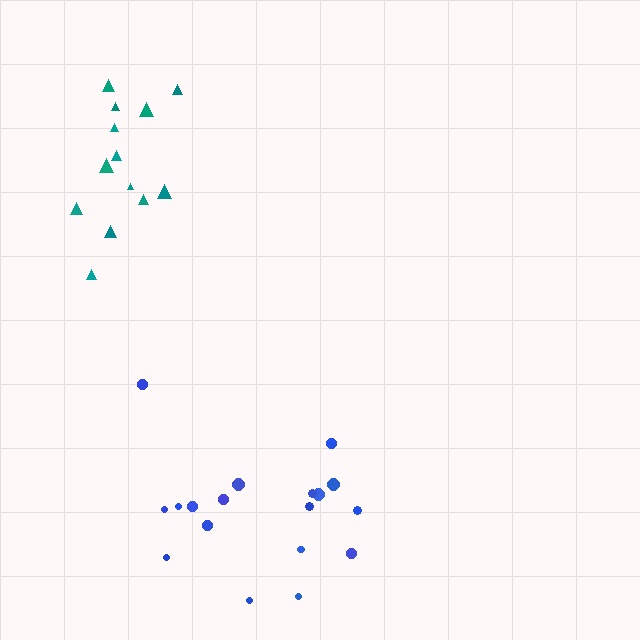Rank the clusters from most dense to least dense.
blue, teal.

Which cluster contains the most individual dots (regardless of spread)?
Blue (19).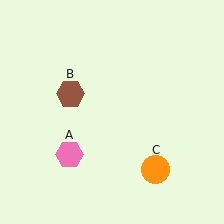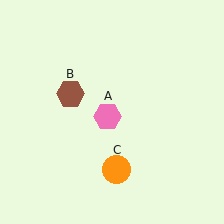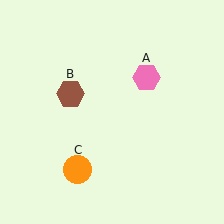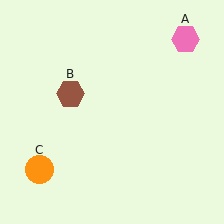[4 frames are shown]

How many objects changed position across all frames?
2 objects changed position: pink hexagon (object A), orange circle (object C).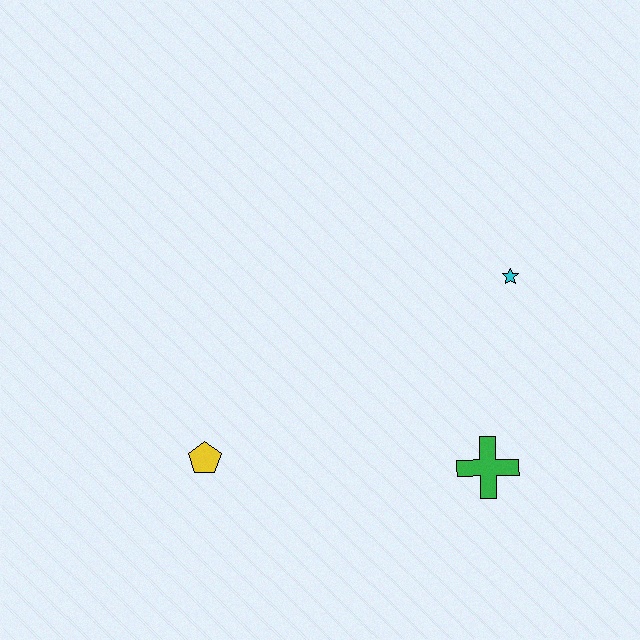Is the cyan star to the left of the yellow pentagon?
No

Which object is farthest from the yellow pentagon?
The cyan star is farthest from the yellow pentagon.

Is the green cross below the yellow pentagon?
Yes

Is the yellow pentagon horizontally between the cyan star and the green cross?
No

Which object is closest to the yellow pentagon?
The green cross is closest to the yellow pentagon.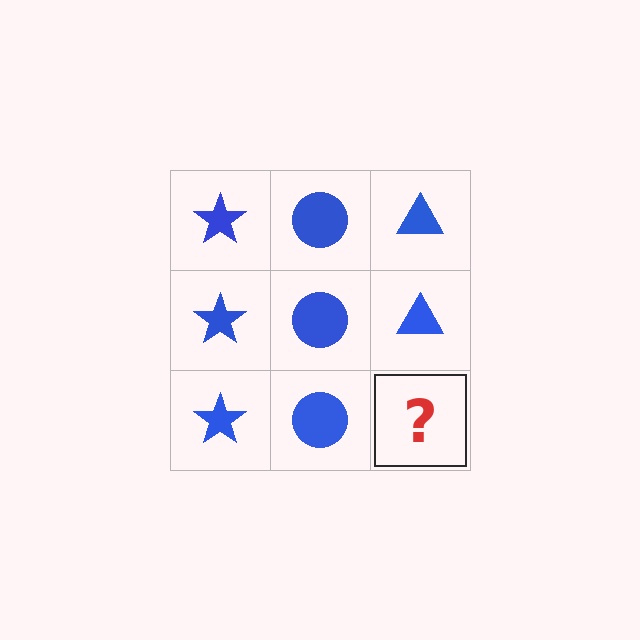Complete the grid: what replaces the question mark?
The question mark should be replaced with a blue triangle.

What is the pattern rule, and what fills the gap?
The rule is that each column has a consistent shape. The gap should be filled with a blue triangle.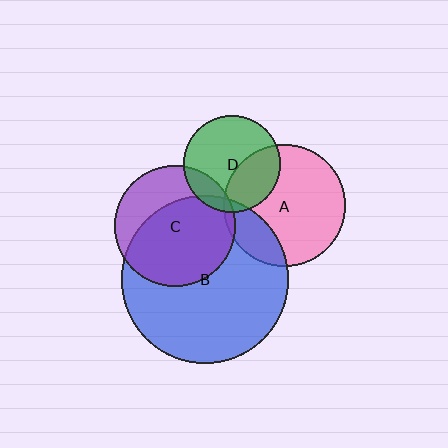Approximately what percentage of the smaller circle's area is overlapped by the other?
Approximately 65%.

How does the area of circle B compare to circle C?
Approximately 1.9 times.